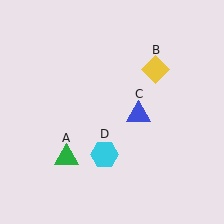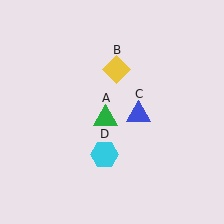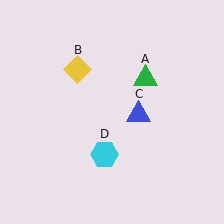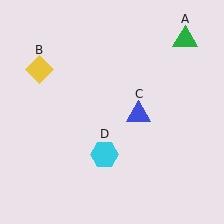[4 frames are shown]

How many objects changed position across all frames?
2 objects changed position: green triangle (object A), yellow diamond (object B).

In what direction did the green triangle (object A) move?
The green triangle (object A) moved up and to the right.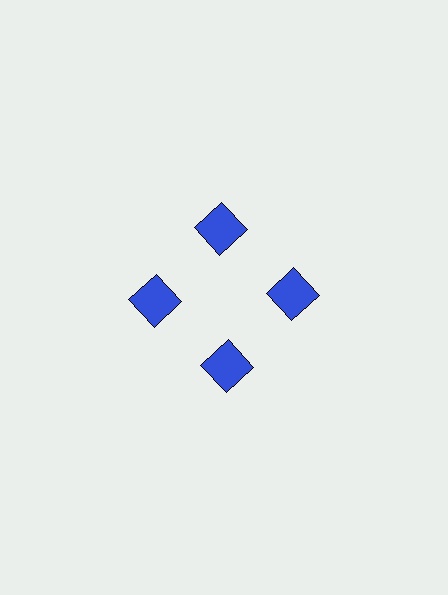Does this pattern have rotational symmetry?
Yes, this pattern has 4-fold rotational symmetry. It looks the same after rotating 90 degrees around the center.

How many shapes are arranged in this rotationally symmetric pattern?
There are 4 shapes, arranged in 4 groups of 1.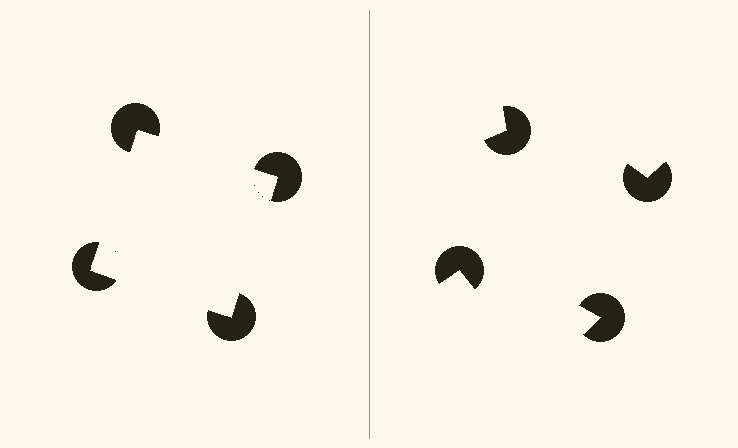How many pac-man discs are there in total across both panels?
8 — 4 on each side.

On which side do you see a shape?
An illusory square appears on the left side. On the right side the wedge cuts are rotated, so no coherent shape forms.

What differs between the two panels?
The pac-man discs are positioned identically on both sides; only the wedge orientations differ. On the left they align to a square; on the right they are misaligned.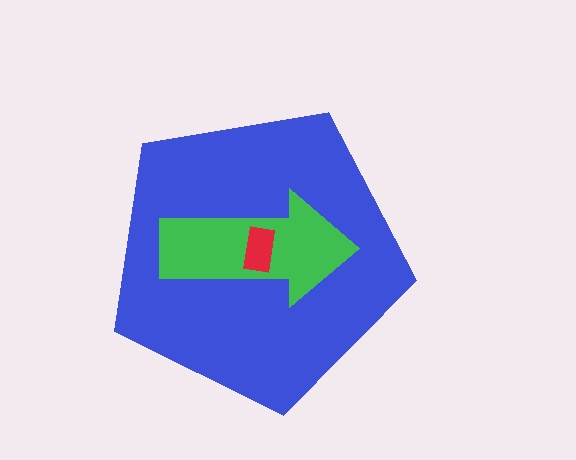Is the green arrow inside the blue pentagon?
Yes.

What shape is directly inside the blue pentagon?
The green arrow.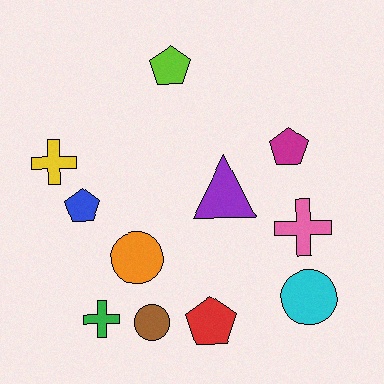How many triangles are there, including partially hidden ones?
There is 1 triangle.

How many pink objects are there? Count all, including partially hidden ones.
There is 1 pink object.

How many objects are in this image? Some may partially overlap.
There are 11 objects.